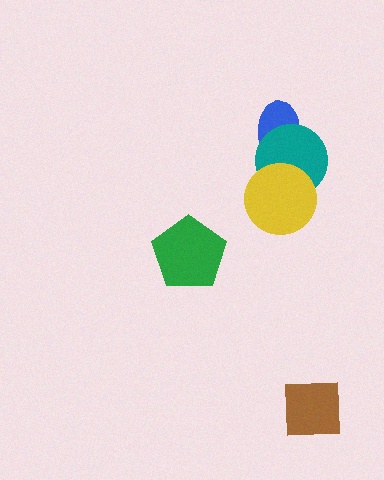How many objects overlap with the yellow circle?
1 object overlaps with the yellow circle.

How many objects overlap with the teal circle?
2 objects overlap with the teal circle.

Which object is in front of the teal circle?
The yellow circle is in front of the teal circle.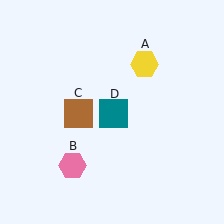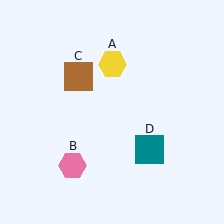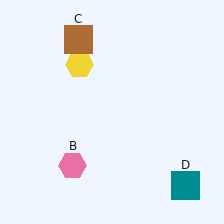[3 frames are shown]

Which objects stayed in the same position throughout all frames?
Pink hexagon (object B) remained stationary.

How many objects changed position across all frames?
3 objects changed position: yellow hexagon (object A), brown square (object C), teal square (object D).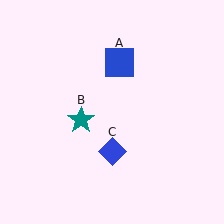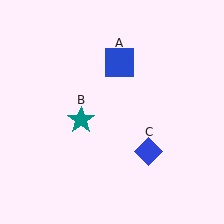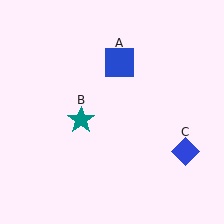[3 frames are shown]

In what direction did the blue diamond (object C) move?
The blue diamond (object C) moved right.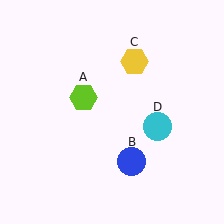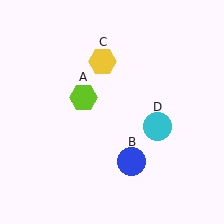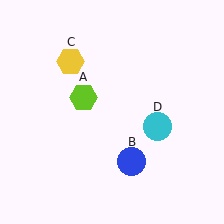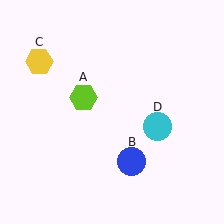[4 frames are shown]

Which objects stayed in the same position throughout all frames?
Lime hexagon (object A) and blue circle (object B) and cyan circle (object D) remained stationary.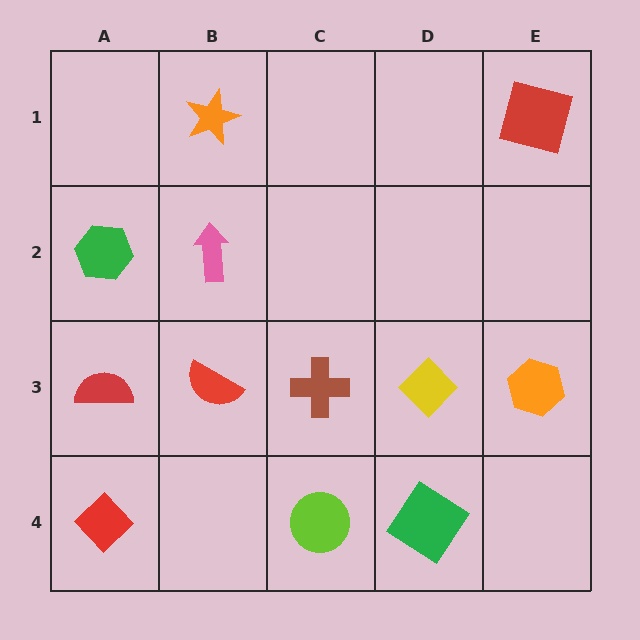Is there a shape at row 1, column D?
No, that cell is empty.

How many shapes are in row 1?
2 shapes.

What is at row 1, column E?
A red square.